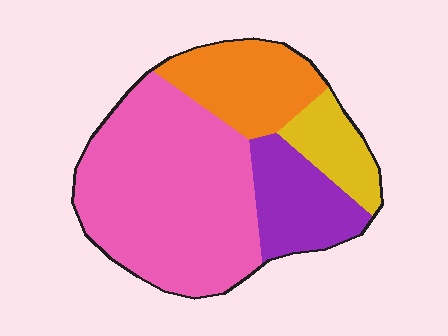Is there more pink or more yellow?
Pink.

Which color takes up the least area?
Yellow, at roughly 10%.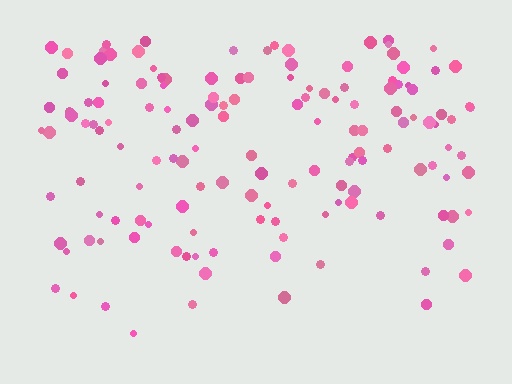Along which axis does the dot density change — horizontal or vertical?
Vertical.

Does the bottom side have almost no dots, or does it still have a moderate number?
Still a moderate number, just noticeably fewer than the top.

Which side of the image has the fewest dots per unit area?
The bottom.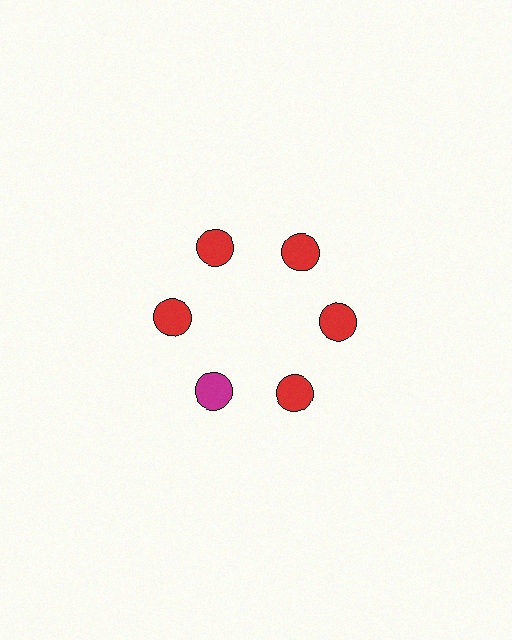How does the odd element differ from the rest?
It has a different color: magenta instead of red.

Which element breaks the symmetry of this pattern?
The magenta circle at roughly the 7 o'clock position breaks the symmetry. All other shapes are red circles.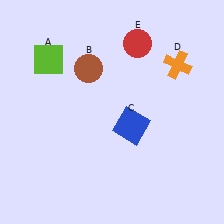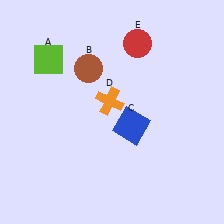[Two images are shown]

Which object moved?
The orange cross (D) moved left.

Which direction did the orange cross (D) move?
The orange cross (D) moved left.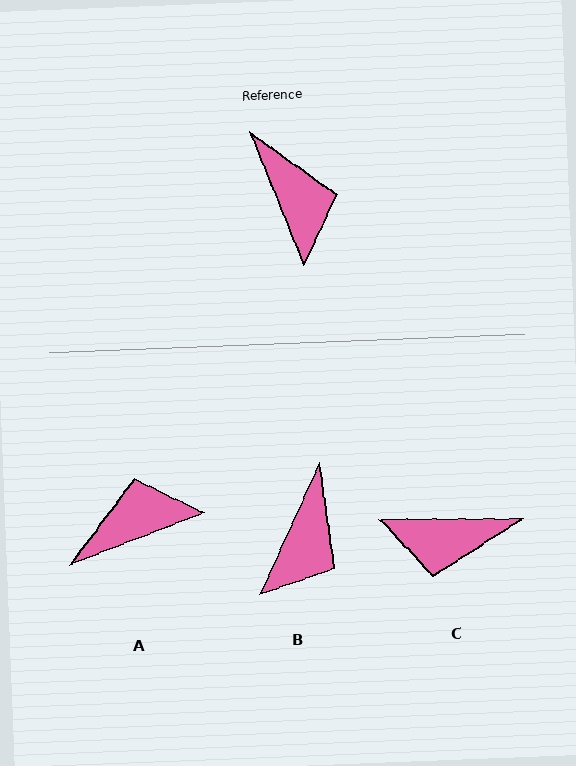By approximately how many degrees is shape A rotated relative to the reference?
Approximately 89 degrees counter-clockwise.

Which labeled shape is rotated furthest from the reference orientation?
C, about 112 degrees away.